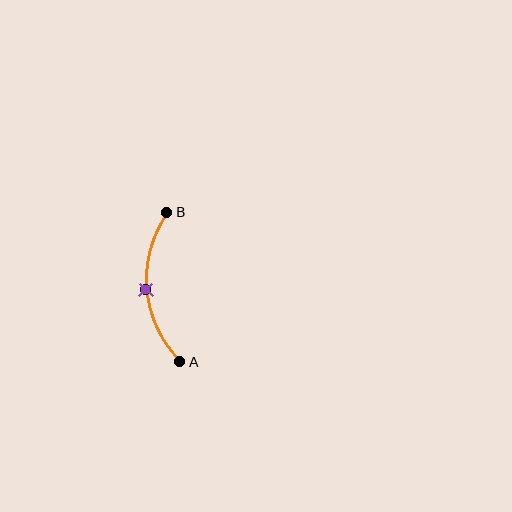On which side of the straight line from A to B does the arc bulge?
The arc bulges to the left of the straight line connecting A and B.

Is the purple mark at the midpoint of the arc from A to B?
Yes. The purple mark lies on the arc at equal arc-length from both A and B — it is the arc midpoint.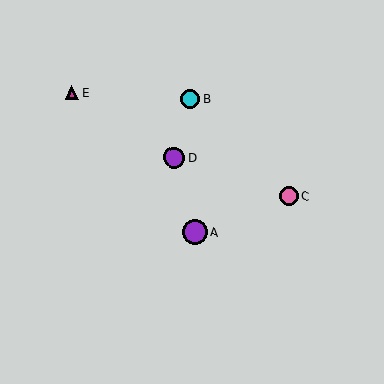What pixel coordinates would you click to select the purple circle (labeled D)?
Click at (174, 157) to select the purple circle D.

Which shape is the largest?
The purple circle (labeled A) is the largest.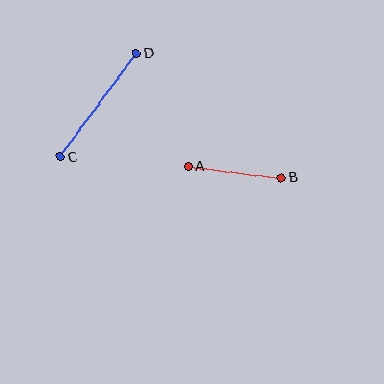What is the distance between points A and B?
The distance is approximately 94 pixels.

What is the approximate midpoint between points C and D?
The midpoint is at approximately (98, 105) pixels.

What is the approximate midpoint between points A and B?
The midpoint is at approximately (235, 172) pixels.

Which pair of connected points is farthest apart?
Points C and D are farthest apart.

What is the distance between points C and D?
The distance is approximately 129 pixels.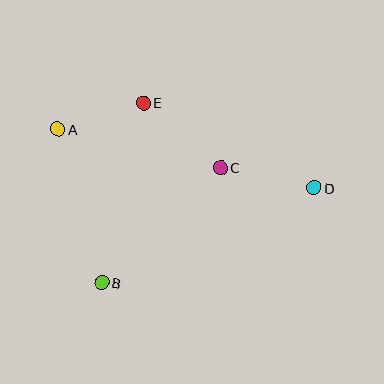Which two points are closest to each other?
Points A and E are closest to each other.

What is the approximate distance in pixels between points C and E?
The distance between C and E is approximately 100 pixels.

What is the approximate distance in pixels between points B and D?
The distance between B and D is approximately 232 pixels.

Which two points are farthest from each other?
Points A and D are farthest from each other.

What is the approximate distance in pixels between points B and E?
The distance between B and E is approximately 184 pixels.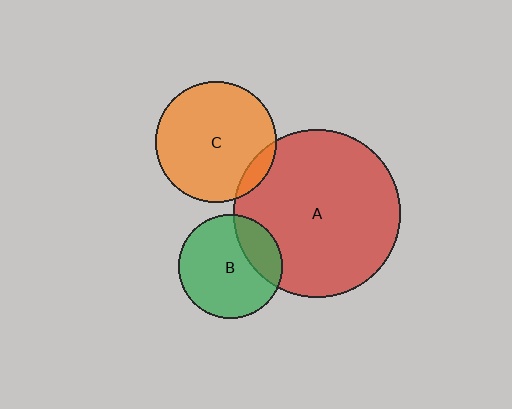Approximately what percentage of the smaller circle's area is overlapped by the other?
Approximately 10%.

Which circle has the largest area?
Circle A (red).